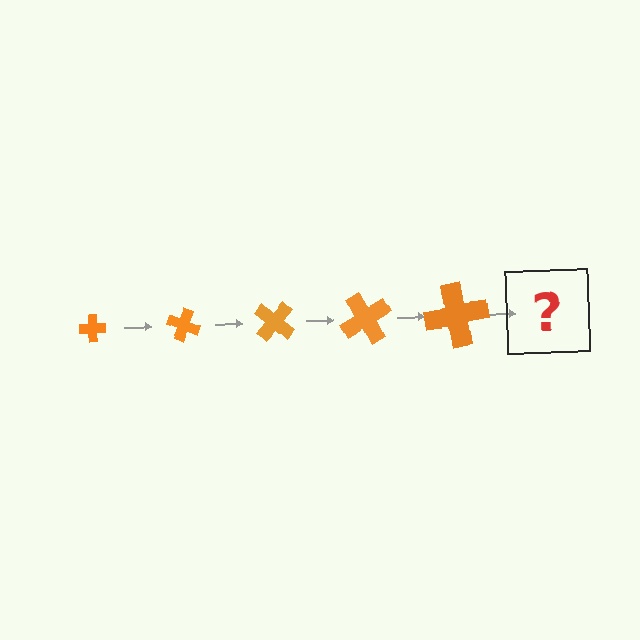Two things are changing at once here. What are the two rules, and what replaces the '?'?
The two rules are that the cross grows larger each step and it rotates 20 degrees each step. The '?' should be a cross, larger than the previous one and rotated 100 degrees from the start.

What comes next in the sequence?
The next element should be a cross, larger than the previous one and rotated 100 degrees from the start.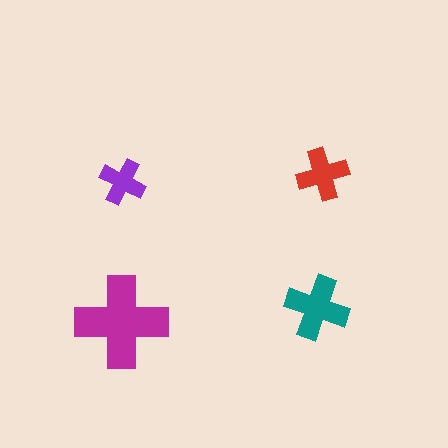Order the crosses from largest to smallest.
the magenta one, the teal one, the red one, the purple one.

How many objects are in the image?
There are 4 objects in the image.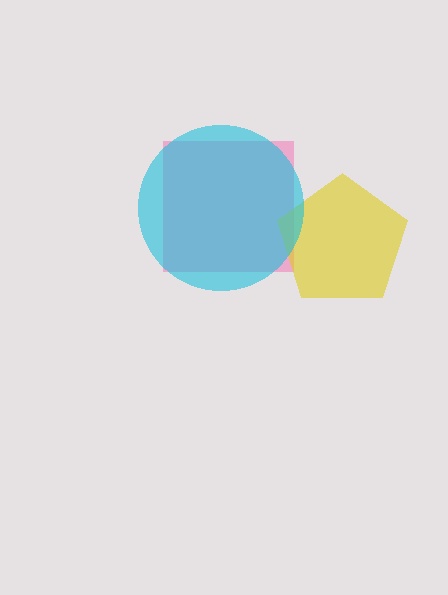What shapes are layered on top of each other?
The layered shapes are: a pink square, a yellow pentagon, a cyan circle.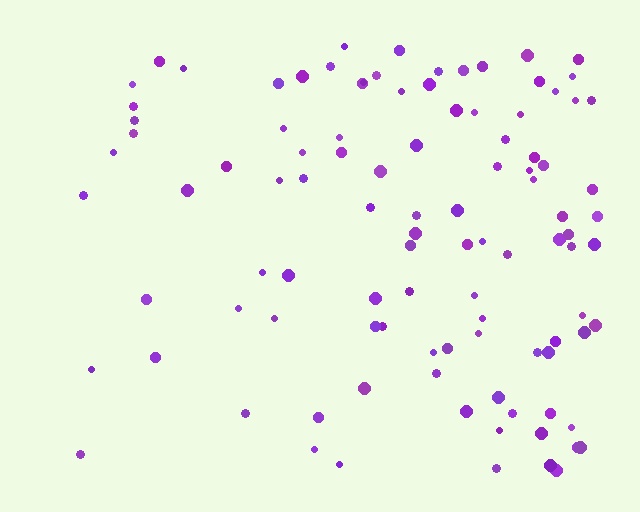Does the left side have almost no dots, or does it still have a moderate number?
Still a moderate number, just noticeably fewer than the right.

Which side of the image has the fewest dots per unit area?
The left.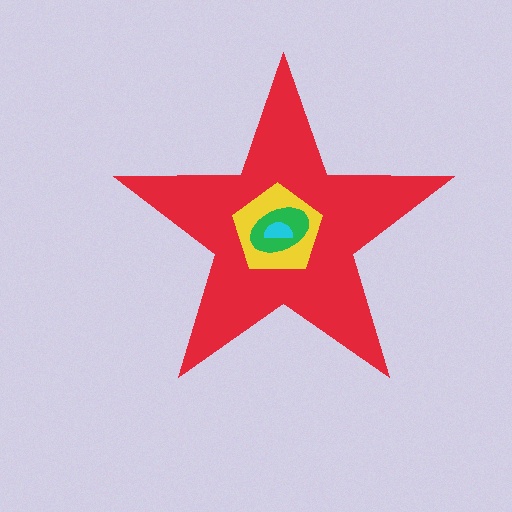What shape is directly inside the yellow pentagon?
The green ellipse.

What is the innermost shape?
The cyan semicircle.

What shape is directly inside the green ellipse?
The cyan semicircle.